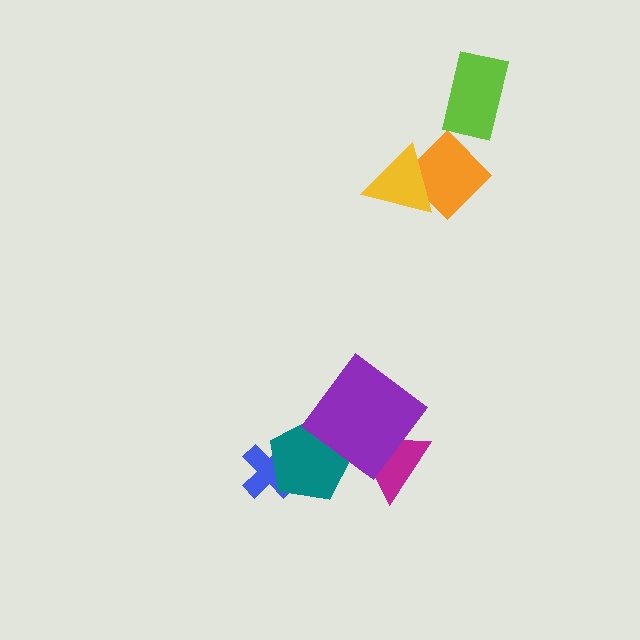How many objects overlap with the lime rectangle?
0 objects overlap with the lime rectangle.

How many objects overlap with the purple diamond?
2 objects overlap with the purple diamond.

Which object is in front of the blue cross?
The teal pentagon is in front of the blue cross.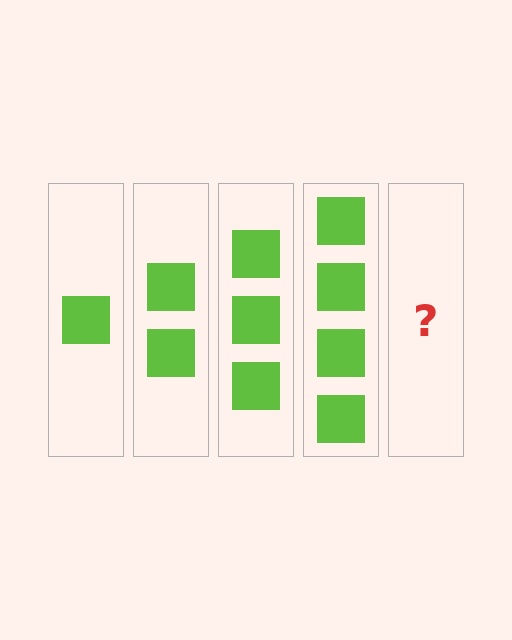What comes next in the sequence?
The next element should be 5 squares.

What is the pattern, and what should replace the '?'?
The pattern is that each step adds one more square. The '?' should be 5 squares.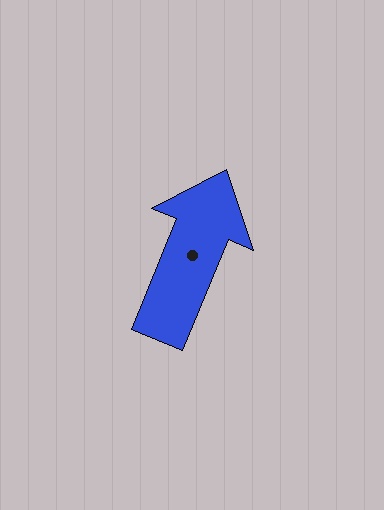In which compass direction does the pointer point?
North.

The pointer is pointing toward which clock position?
Roughly 1 o'clock.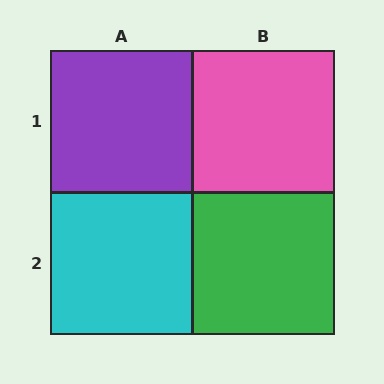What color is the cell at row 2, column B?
Green.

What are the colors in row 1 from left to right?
Purple, pink.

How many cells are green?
1 cell is green.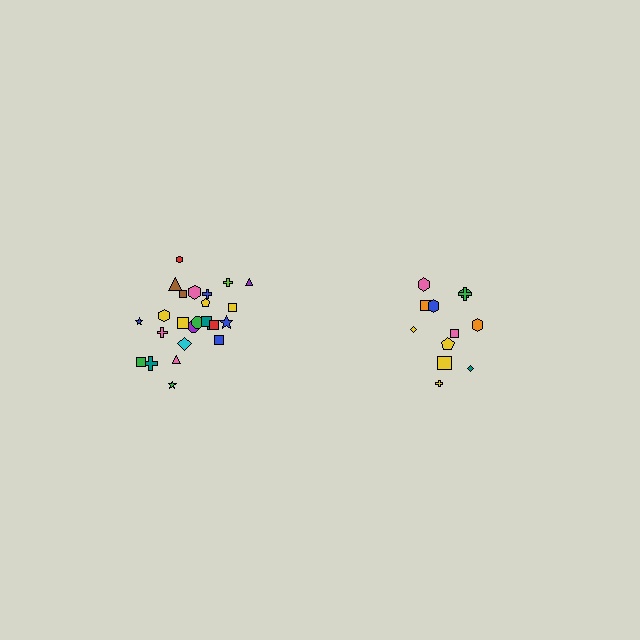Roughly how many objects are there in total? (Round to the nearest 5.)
Roughly 35 objects in total.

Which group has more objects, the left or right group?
The left group.